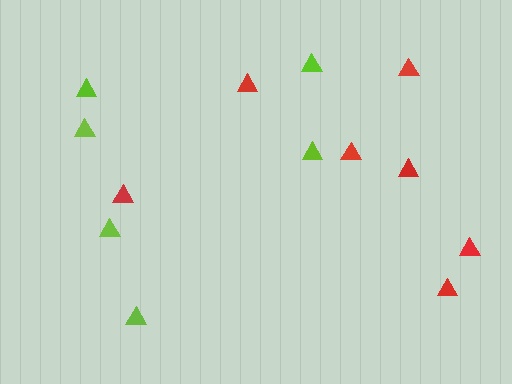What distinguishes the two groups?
There are 2 groups: one group of lime triangles (6) and one group of red triangles (7).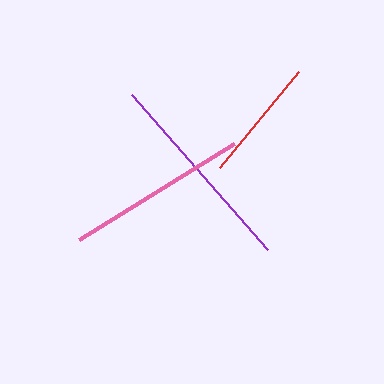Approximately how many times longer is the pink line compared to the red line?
The pink line is approximately 1.5 times the length of the red line.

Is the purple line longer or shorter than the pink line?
The purple line is longer than the pink line.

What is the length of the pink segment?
The pink segment is approximately 183 pixels long.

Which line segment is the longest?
The purple line is the longest at approximately 205 pixels.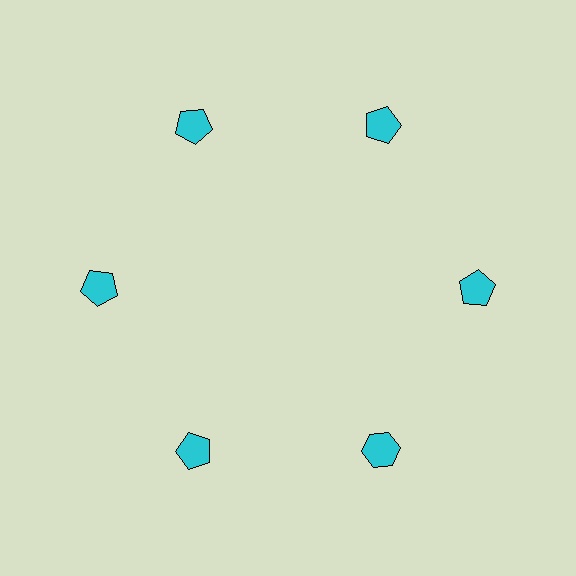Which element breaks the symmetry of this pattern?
The cyan hexagon at roughly the 5 o'clock position breaks the symmetry. All other shapes are cyan pentagons.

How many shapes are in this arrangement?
There are 6 shapes arranged in a ring pattern.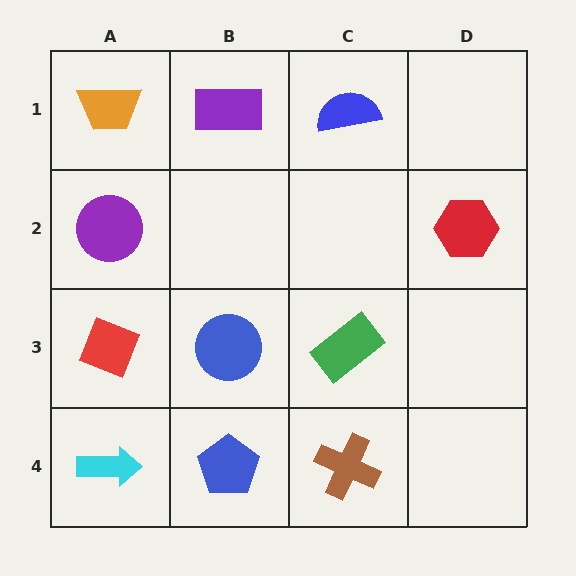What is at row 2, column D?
A red hexagon.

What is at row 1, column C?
A blue semicircle.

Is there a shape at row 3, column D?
No, that cell is empty.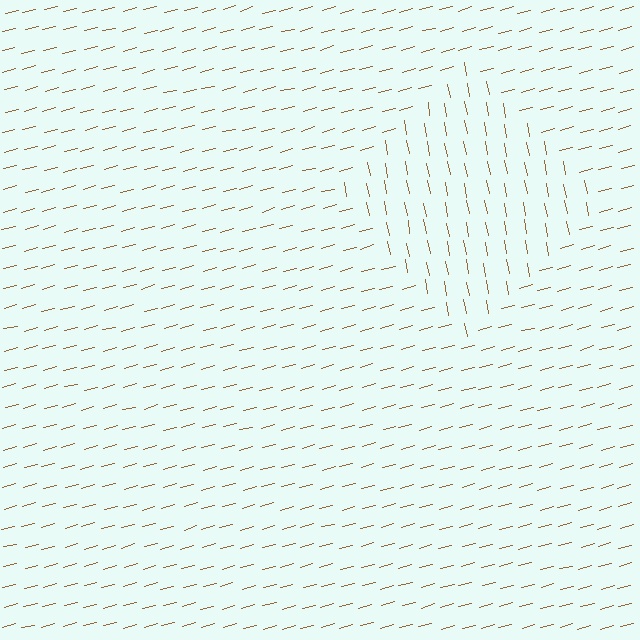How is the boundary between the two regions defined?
The boundary is defined purely by a change in line orientation (approximately 86 degrees difference). All lines are the same color and thickness.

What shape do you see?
I see a diamond.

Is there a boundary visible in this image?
Yes, there is a texture boundary formed by a change in line orientation.